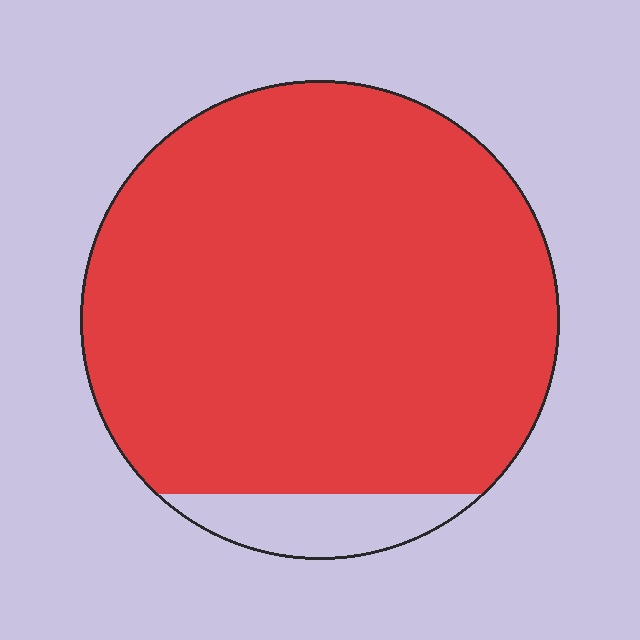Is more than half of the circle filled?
Yes.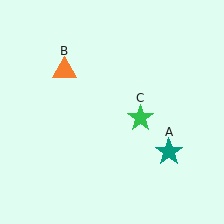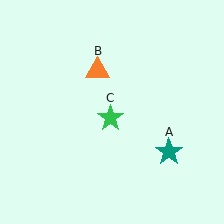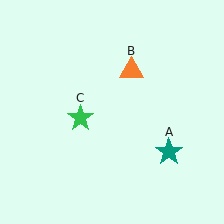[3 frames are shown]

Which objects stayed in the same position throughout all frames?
Teal star (object A) remained stationary.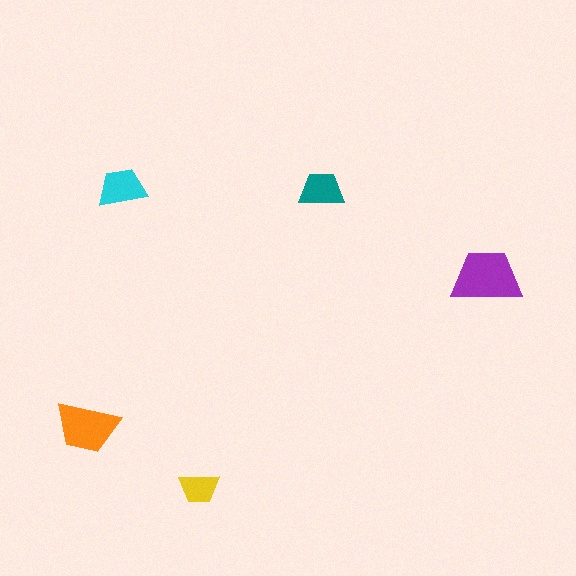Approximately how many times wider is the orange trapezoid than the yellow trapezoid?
About 1.5 times wider.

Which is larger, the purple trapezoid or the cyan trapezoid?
The purple one.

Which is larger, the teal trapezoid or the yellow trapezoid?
The teal one.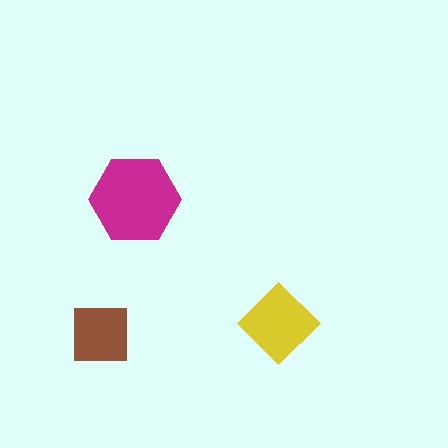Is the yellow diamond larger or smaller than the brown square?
Larger.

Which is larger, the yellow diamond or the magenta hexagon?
The magenta hexagon.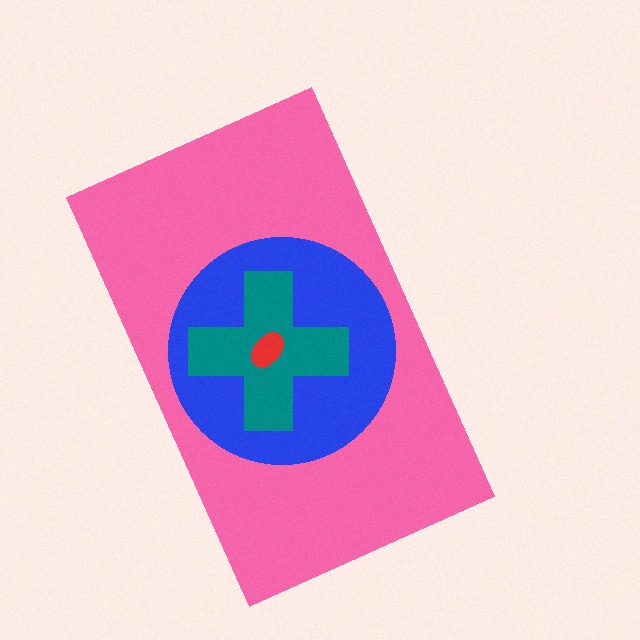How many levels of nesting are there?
4.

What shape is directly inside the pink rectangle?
The blue circle.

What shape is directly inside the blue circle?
The teal cross.